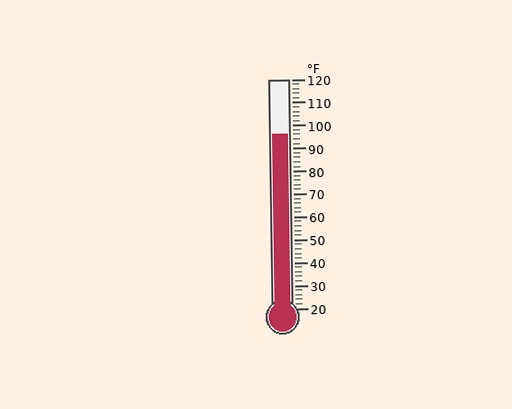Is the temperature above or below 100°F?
The temperature is below 100°F.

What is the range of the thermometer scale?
The thermometer scale ranges from 20°F to 120°F.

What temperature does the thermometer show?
The thermometer shows approximately 96°F.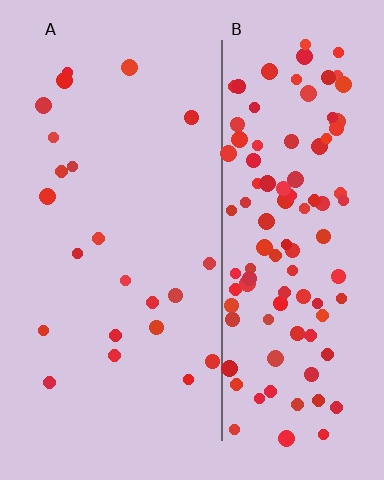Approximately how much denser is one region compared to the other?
Approximately 5.0× — region B over region A.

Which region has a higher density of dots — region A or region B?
B (the right).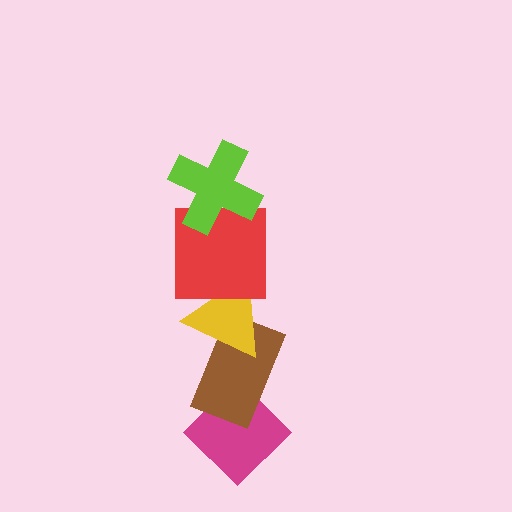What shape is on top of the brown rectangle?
The yellow triangle is on top of the brown rectangle.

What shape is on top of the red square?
The lime cross is on top of the red square.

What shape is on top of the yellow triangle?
The red square is on top of the yellow triangle.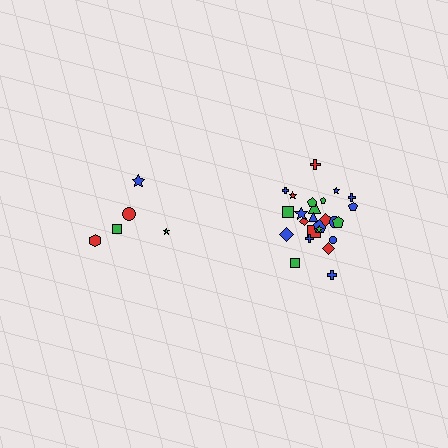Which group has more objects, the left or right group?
The right group.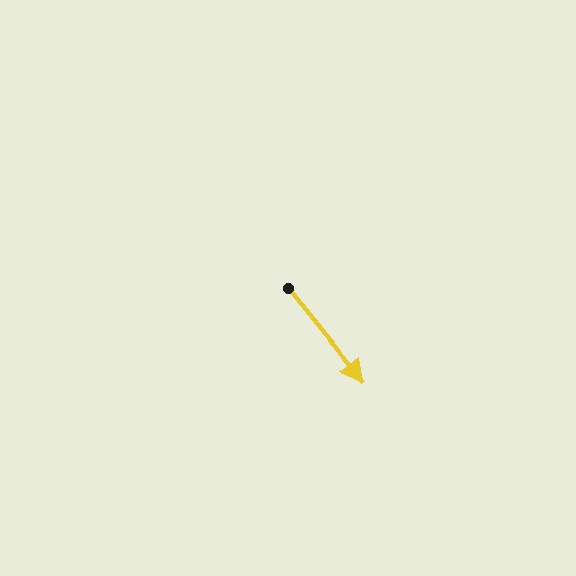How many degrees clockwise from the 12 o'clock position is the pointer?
Approximately 141 degrees.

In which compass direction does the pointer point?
Southeast.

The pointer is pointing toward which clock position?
Roughly 5 o'clock.